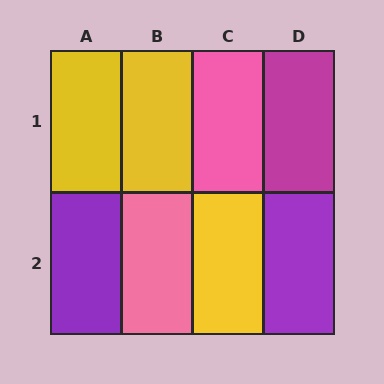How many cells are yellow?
3 cells are yellow.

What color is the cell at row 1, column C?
Pink.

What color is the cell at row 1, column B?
Yellow.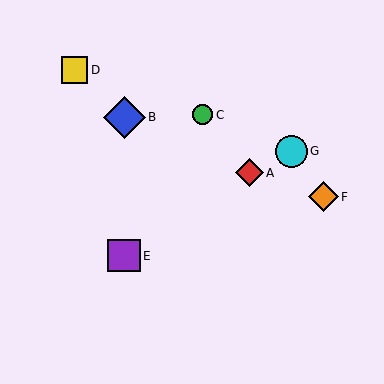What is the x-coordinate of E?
Object E is at x≈124.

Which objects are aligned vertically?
Objects B, E are aligned vertically.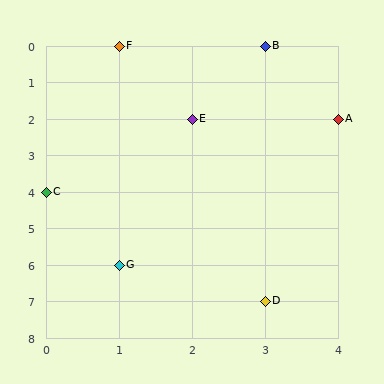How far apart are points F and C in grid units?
Points F and C are 1 column and 4 rows apart (about 4.1 grid units diagonally).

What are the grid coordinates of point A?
Point A is at grid coordinates (4, 2).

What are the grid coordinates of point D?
Point D is at grid coordinates (3, 7).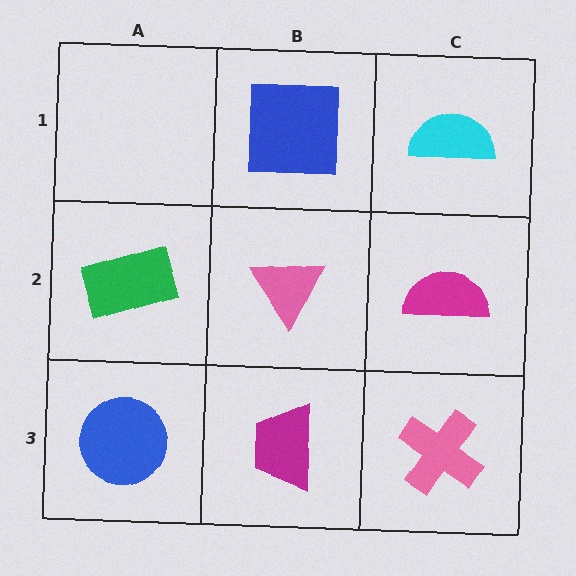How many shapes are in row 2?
3 shapes.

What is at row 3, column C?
A pink cross.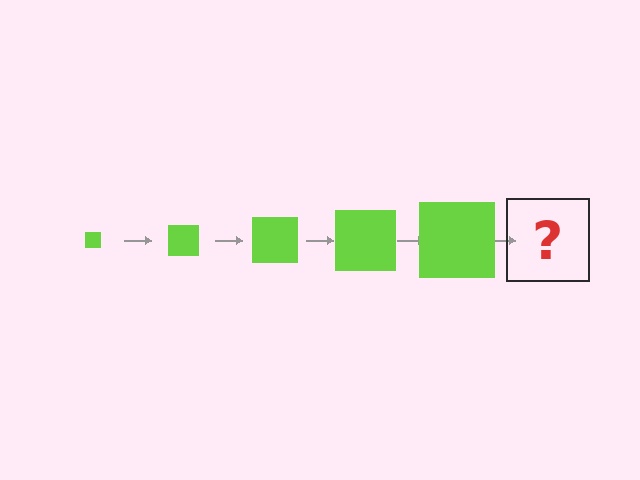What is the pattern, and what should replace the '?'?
The pattern is that the square gets progressively larger each step. The '?' should be a lime square, larger than the previous one.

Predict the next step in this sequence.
The next step is a lime square, larger than the previous one.